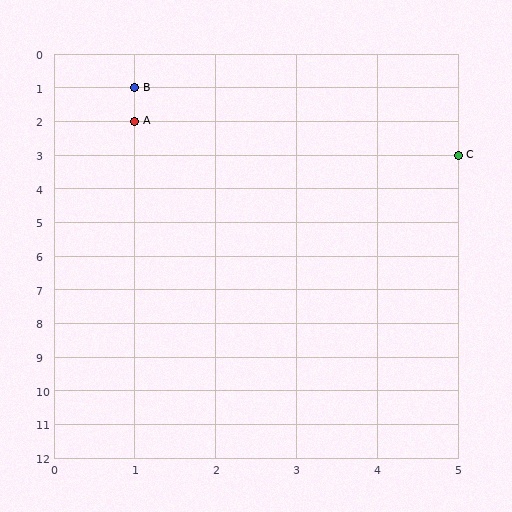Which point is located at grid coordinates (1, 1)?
Point B is at (1, 1).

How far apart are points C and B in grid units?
Points C and B are 4 columns and 2 rows apart (about 4.5 grid units diagonally).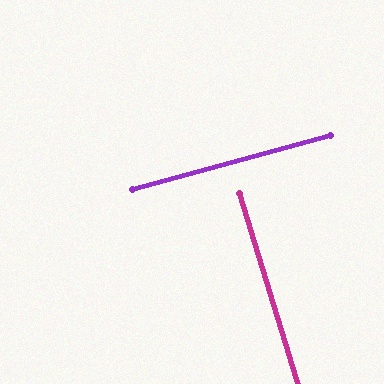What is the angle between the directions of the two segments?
Approximately 88 degrees.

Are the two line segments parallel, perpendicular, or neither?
Perpendicular — they meet at approximately 88°.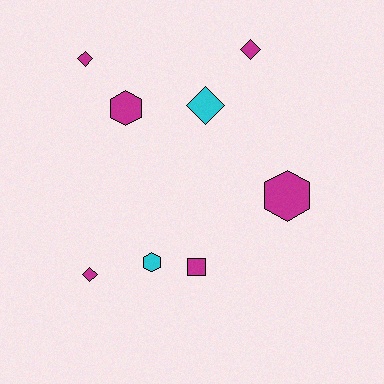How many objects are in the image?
There are 8 objects.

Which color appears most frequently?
Magenta, with 6 objects.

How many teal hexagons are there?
There are no teal hexagons.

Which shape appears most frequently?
Diamond, with 4 objects.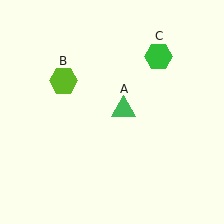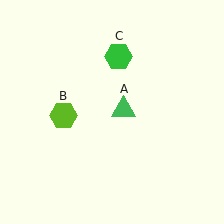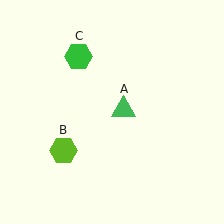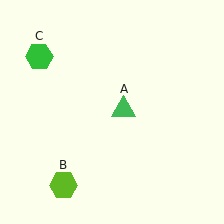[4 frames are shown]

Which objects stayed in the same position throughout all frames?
Green triangle (object A) remained stationary.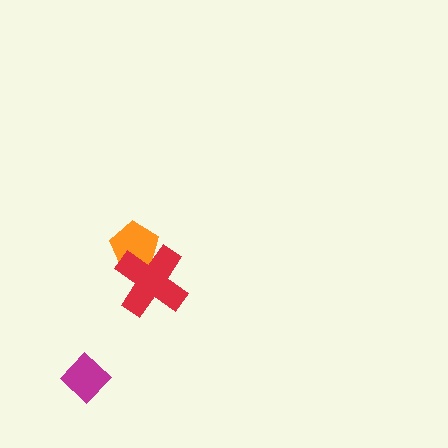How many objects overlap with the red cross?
1 object overlaps with the red cross.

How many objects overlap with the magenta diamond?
0 objects overlap with the magenta diamond.